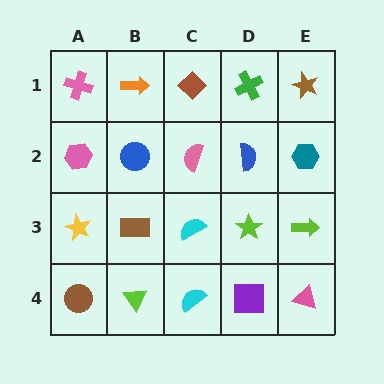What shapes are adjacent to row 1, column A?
A pink hexagon (row 2, column A), an orange arrow (row 1, column B).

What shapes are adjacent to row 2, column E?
A brown star (row 1, column E), a lime arrow (row 3, column E), a blue semicircle (row 2, column D).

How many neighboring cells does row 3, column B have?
4.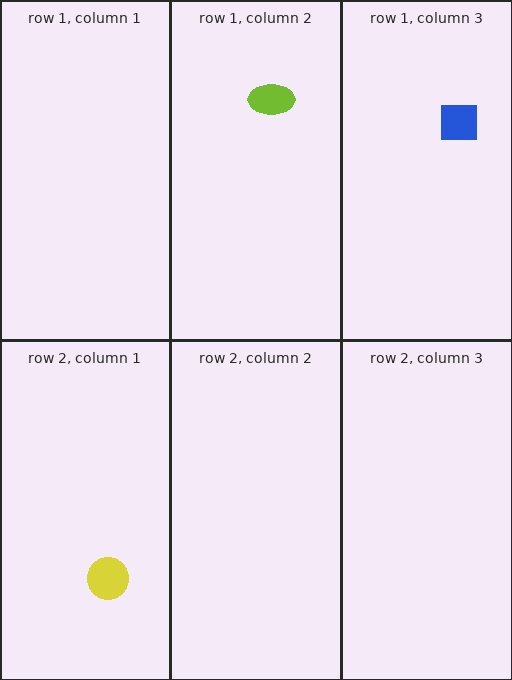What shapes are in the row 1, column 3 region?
The blue square.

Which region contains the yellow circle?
The row 2, column 1 region.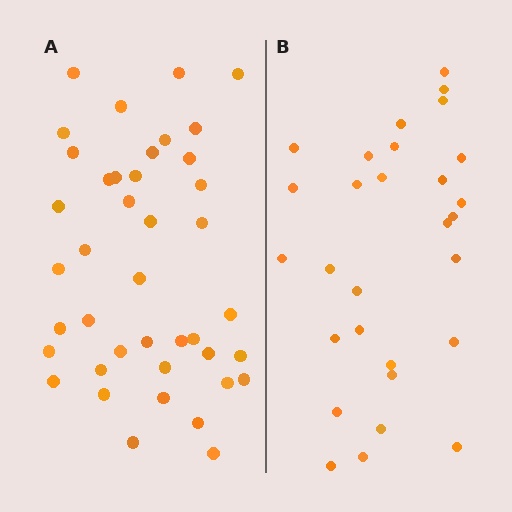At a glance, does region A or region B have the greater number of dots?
Region A (the left region) has more dots.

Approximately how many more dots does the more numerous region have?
Region A has roughly 12 or so more dots than region B.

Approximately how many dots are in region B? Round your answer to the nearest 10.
About 30 dots. (The exact count is 29, which rounds to 30.)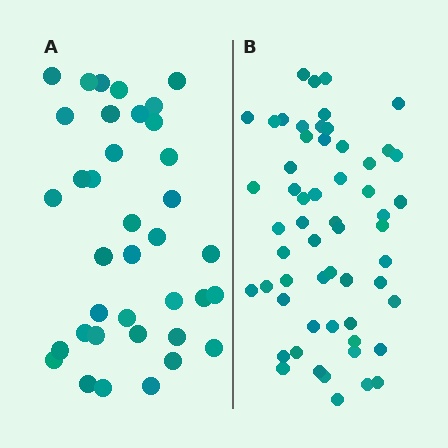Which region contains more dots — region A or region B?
Region B (the right region) has more dots.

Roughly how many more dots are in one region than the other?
Region B has approximately 20 more dots than region A.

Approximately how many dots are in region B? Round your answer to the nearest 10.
About 60 dots. (The exact count is 57, which rounds to 60.)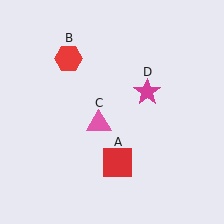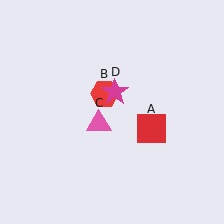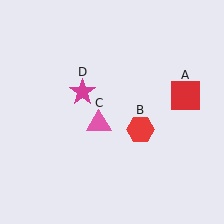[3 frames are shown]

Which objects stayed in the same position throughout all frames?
Pink triangle (object C) remained stationary.